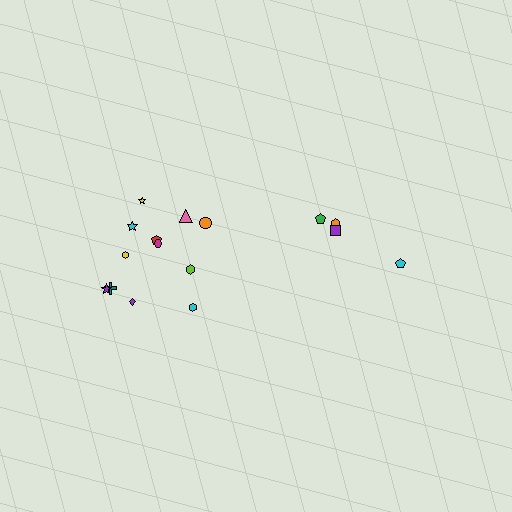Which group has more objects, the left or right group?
The left group.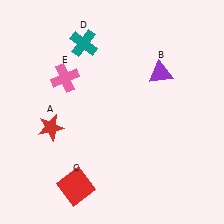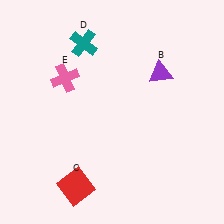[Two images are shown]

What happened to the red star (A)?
The red star (A) was removed in Image 2. It was in the bottom-left area of Image 1.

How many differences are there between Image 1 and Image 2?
There is 1 difference between the two images.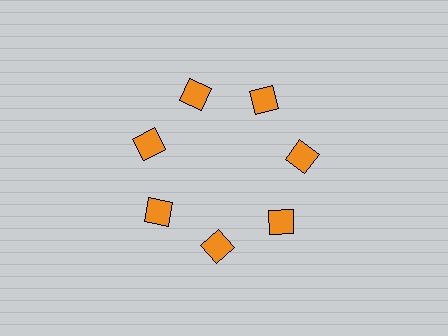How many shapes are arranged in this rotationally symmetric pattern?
There are 7 shapes, arranged in 7 groups of 1.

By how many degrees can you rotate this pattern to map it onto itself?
The pattern maps onto itself every 51 degrees of rotation.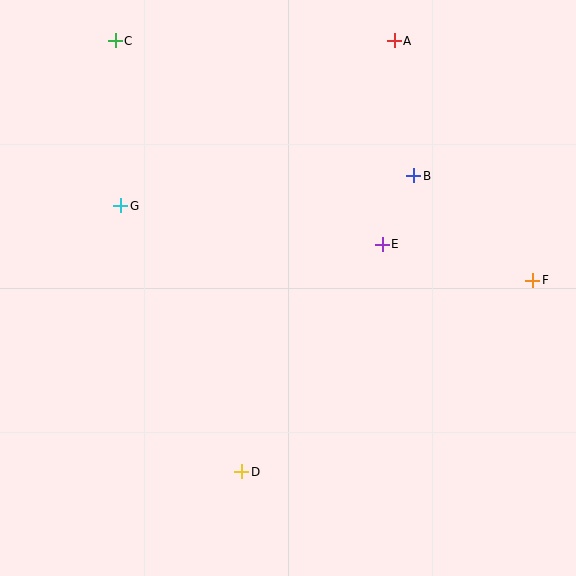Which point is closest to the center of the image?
Point E at (382, 244) is closest to the center.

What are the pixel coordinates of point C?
Point C is at (115, 41).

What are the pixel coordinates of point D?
Point D is at (242, 472).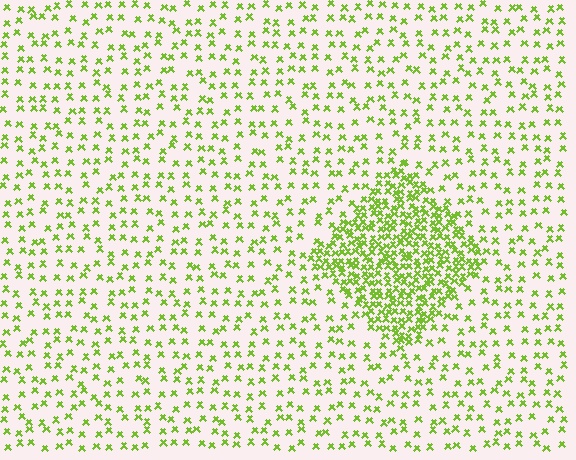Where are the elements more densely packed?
The elements are more densely packed inside the diamond boundary.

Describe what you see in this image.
The image contains small lime elements arranged at two different densities. A diamond-shaped region is visible where the elements are more densely packed than the surrounding area.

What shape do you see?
I see a diamond.